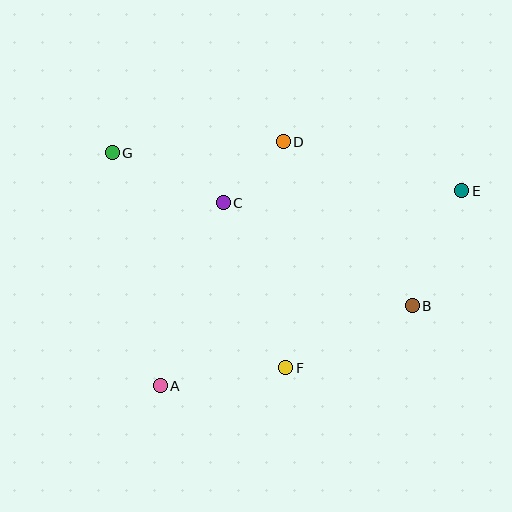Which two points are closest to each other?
Points C and D are closest to each other.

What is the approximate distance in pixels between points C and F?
The distance between C and F is approximately 176 pixels.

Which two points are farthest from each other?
Points A and E are farthest from each other.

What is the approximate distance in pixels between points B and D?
The distance between B and D is approximately 209 pixels.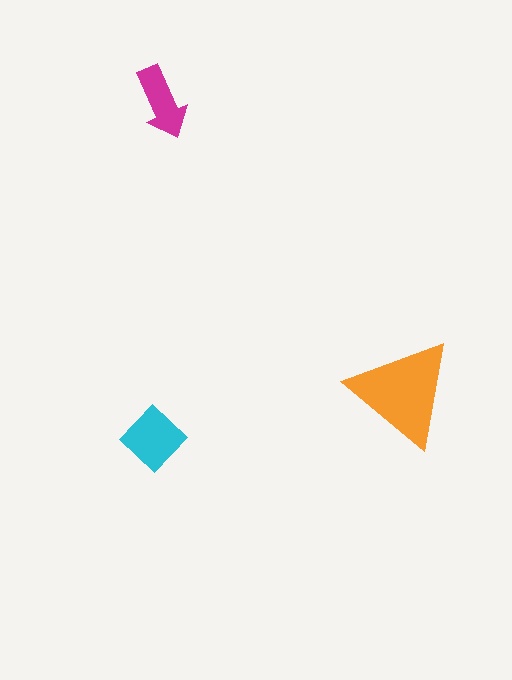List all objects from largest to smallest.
The orange triangle, the cyan diamond, the magenta arrow.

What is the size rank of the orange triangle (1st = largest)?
1st.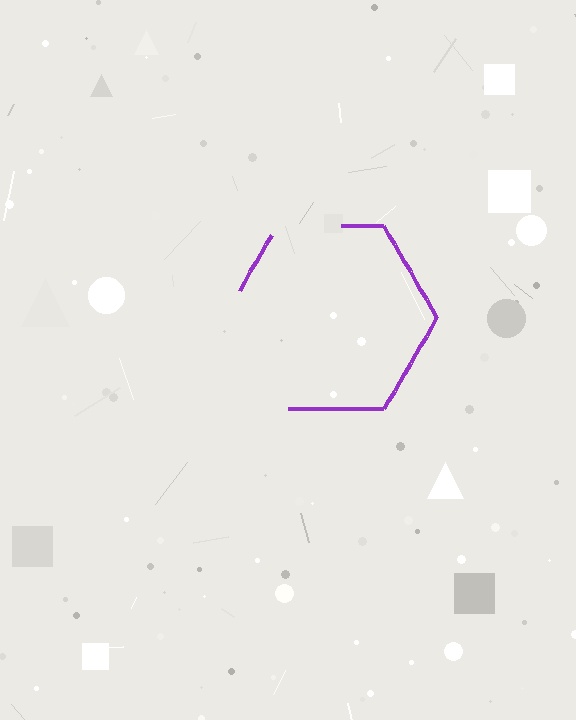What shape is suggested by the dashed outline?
The dashed outline suggests a hexagon.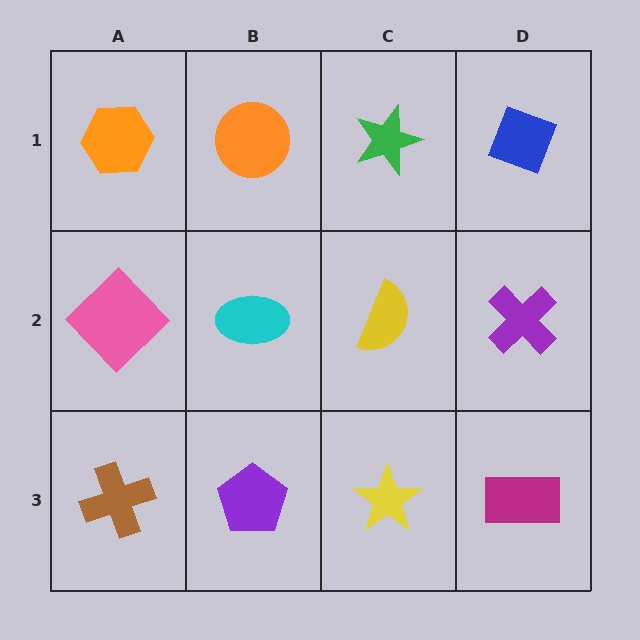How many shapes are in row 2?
4 shapes.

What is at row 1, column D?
A blue diamond.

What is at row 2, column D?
A purple cross.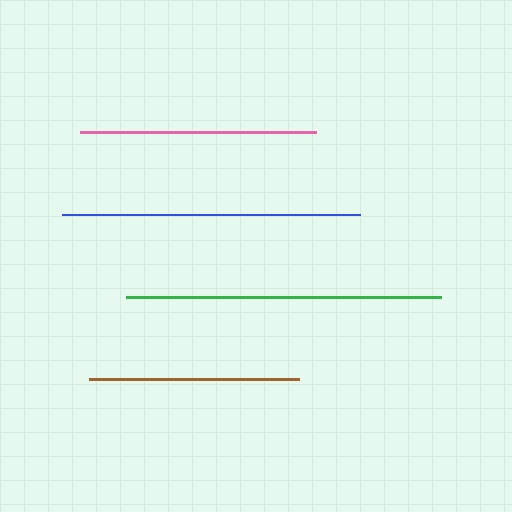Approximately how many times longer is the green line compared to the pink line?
The green line is approximately 1.3 times the length of the pink line.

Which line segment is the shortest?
The brown line is the shortest at approximately 209 pixels.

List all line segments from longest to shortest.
From longest to shortest: green, blue, pink, brown.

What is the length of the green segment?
The green segment is approximately 315 pixels long.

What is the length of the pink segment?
The pink segment is approximately 236 pixels long.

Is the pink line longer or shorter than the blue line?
The blue line is longer than the pink line.